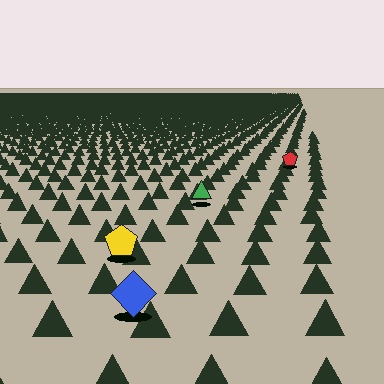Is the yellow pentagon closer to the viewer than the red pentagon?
Yes. The yellow pentagon is closer — you can tell from the texture gradient: the ground texture is coarser near it.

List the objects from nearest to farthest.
From nearest to farthest: the blue diamond, the yellow pentagon, the green triangle, the red pentagon.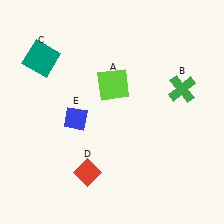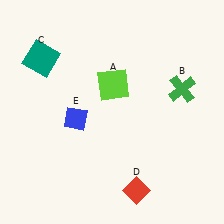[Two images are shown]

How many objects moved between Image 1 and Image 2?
1 object moved between the two images.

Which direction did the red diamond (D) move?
The red diamond (D) moved right.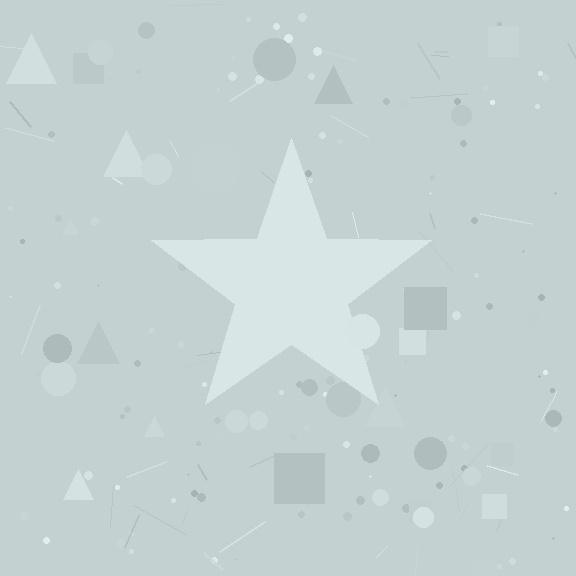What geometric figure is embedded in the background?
A star is embedded in the background.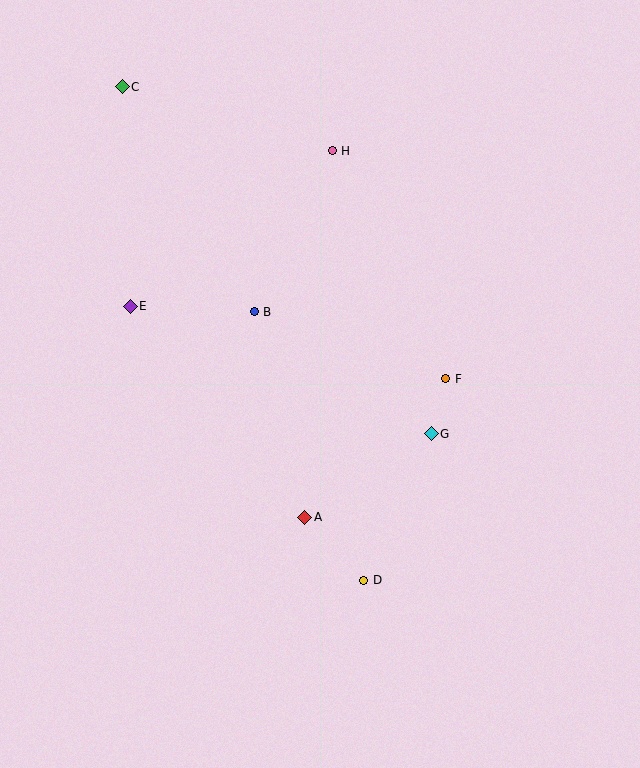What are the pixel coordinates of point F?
Point F is at (446, 379).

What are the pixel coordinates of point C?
Point C is at (122, 87).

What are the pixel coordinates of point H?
Point H is at (332, 151).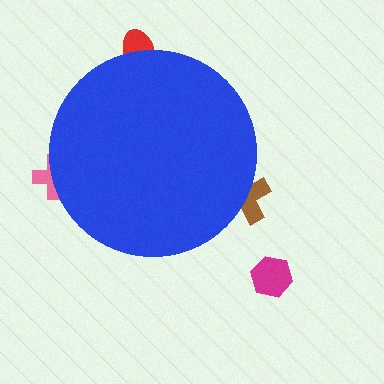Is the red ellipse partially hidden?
Yes, the red ellipse is partially hidden behind the blue circle.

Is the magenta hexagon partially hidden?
No, the magenta hexagon is fully visible.